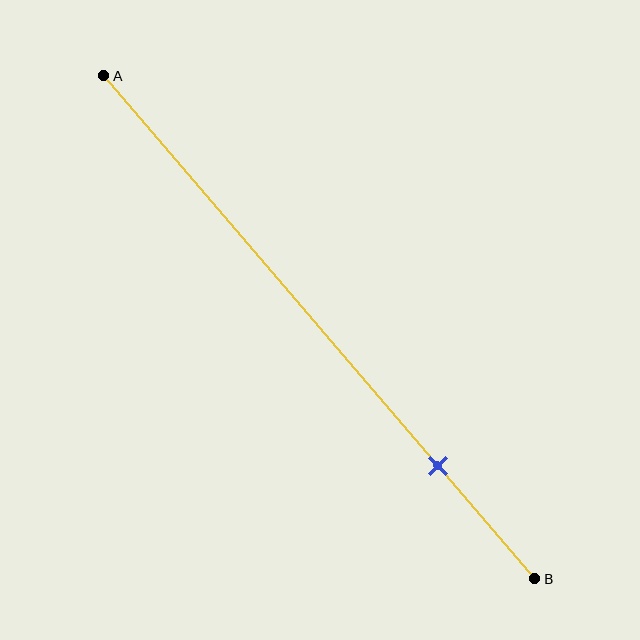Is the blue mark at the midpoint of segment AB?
No, the mark is at about 75% from A, not at the 50% midpoint.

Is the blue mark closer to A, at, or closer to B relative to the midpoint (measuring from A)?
The blue mark is closer to point B than the midpoint of segment AB.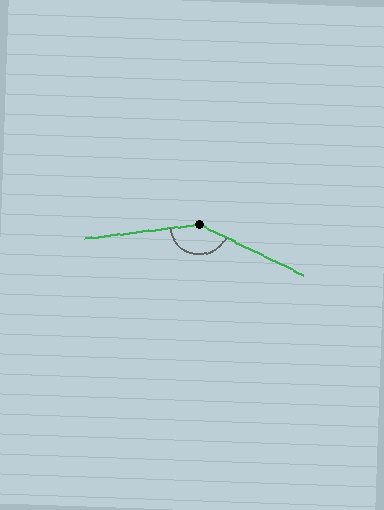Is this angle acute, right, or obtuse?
It is obtuse.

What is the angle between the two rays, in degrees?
Approximately 148 degrees.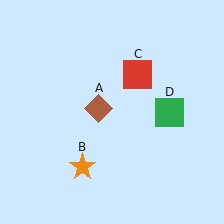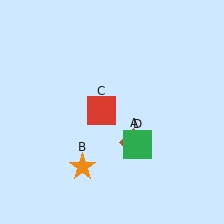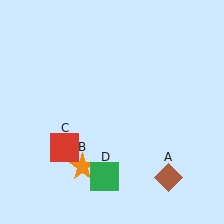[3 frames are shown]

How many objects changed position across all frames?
3 objects changed position: brown diamond (object A), red square (object C), green square (object D).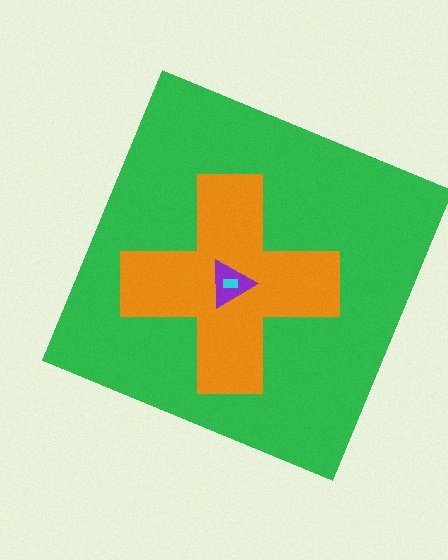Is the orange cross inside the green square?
Yes.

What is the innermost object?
The cyan rectangle.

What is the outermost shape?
The green square.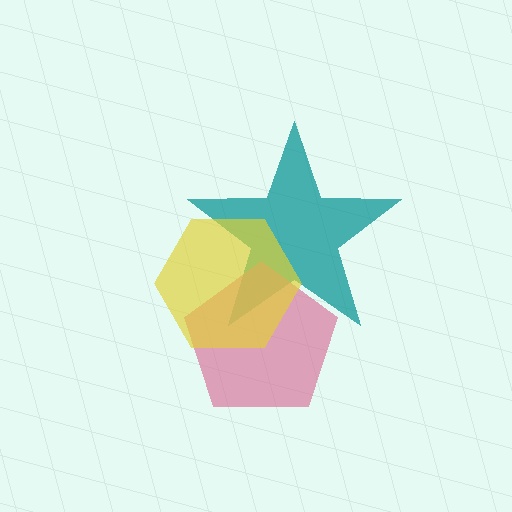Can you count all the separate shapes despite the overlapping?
Yes, there are 3 separate shapes.